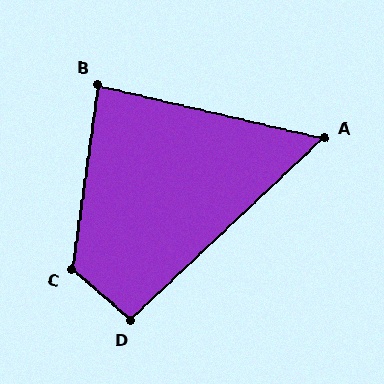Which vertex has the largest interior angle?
C, at approximately 124 degrees.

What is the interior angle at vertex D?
Approximately 95 degrees (obtuse).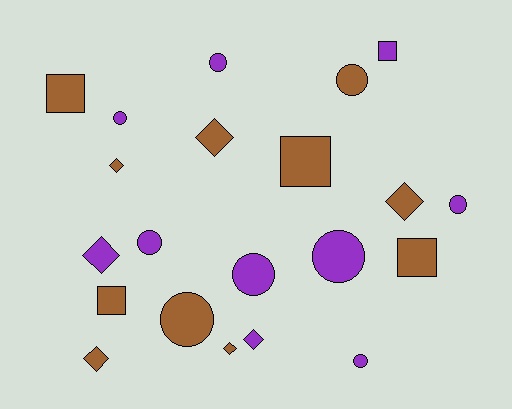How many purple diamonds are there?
There are 2 purple diamonds.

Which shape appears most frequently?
Circle, with 9 objects.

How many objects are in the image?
There are 21 objects.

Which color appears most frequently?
Brown, with 11 objects.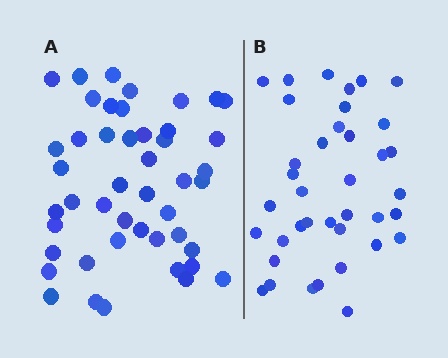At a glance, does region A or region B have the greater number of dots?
Region A (the left region) has more dots.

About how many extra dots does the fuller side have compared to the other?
Region A has roughly 8 or so more dots than region B.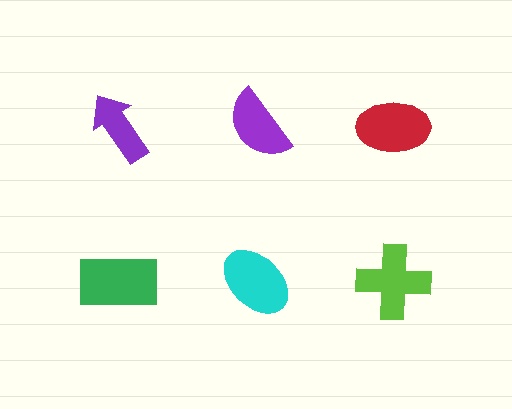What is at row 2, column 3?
A lime cross.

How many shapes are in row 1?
3 shapes.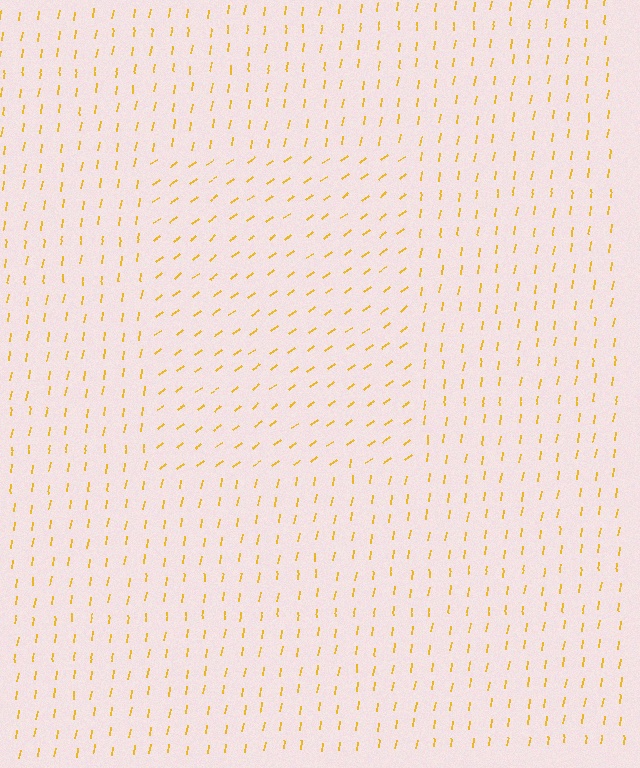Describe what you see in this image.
The image is filled with small yellow line segments. A rectangle region in the image has lines oriented differently from the surrounding lines, creating a visible texture boundary.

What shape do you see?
I see a rectangle.